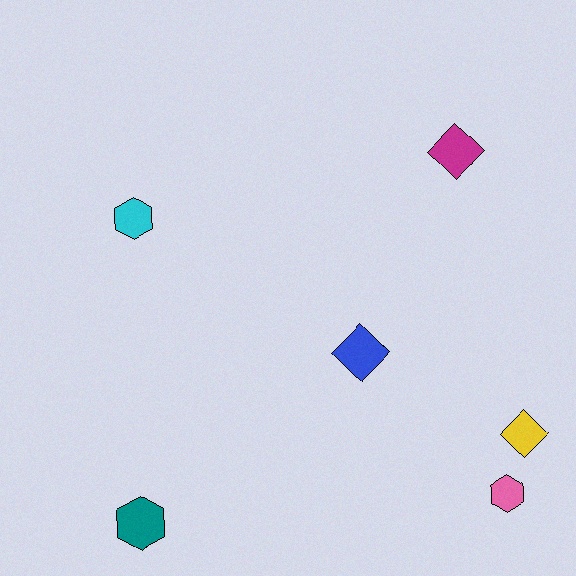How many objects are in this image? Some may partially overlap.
There are 6 objects.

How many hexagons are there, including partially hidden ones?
There are 3 hexagons.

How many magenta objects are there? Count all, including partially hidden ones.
There is 1 magenta object.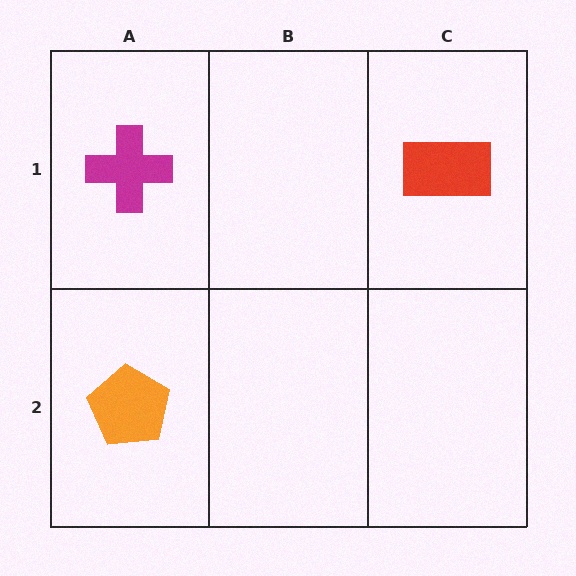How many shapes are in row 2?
1 shape.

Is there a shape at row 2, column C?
No, that cell is empty.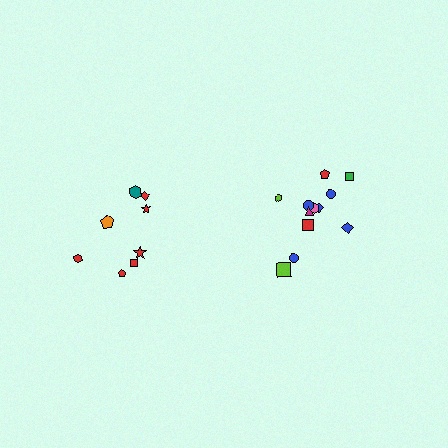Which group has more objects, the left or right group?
The right group.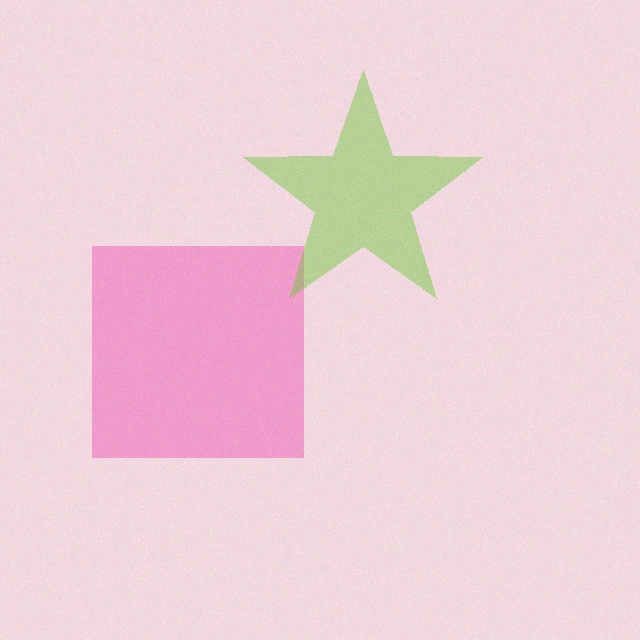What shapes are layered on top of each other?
The layered shapes are: a pink square, a lime star.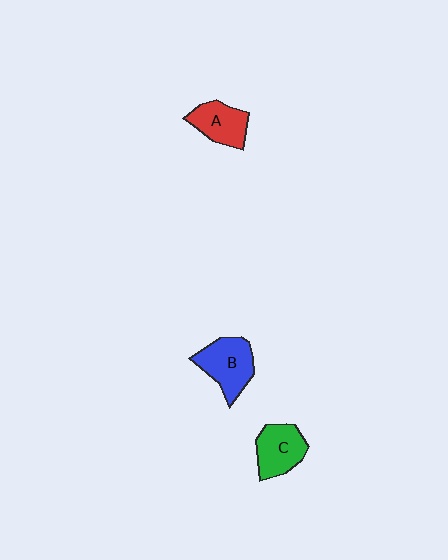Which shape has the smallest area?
Shape A (red).